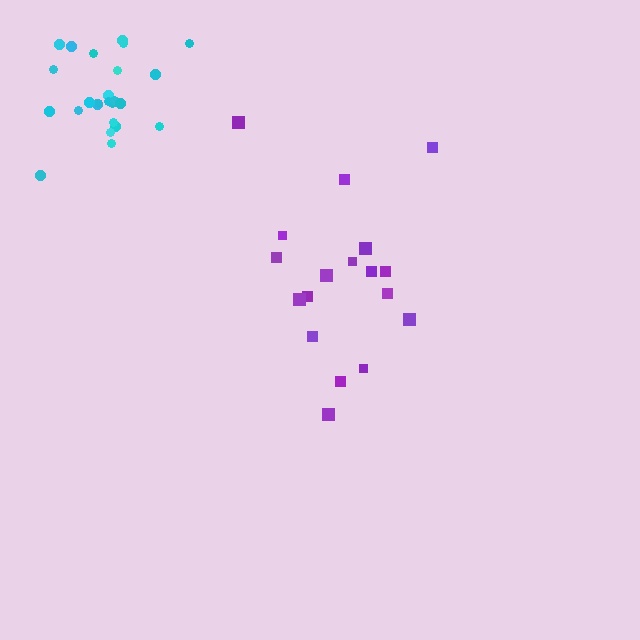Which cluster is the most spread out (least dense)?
Purple.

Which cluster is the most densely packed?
Cyan.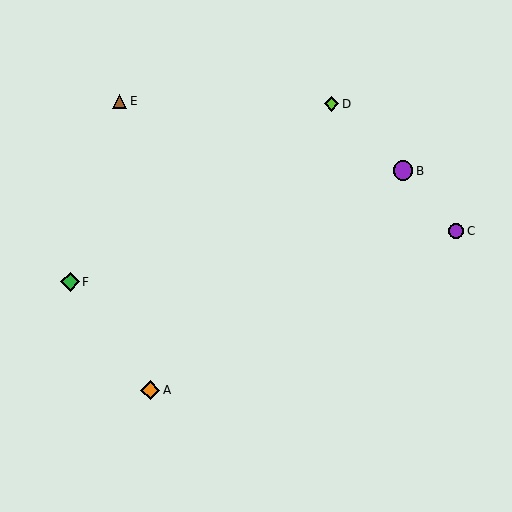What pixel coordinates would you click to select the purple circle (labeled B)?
Click at (403, 171) to select the purple circle B.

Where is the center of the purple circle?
The center of the purple circle is at (403, 171).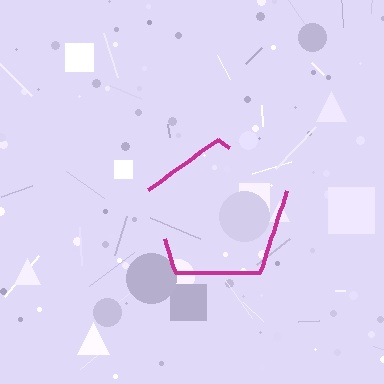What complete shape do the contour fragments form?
The contour fragments form a pentagon.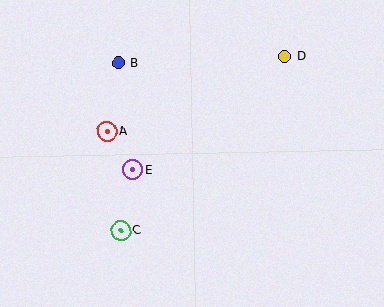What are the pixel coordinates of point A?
Point A is at (107, 132).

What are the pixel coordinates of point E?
Point E is at (133, 170).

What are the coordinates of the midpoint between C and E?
The midpoint between C and E is at (127, 200).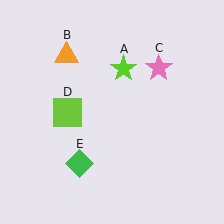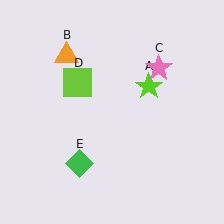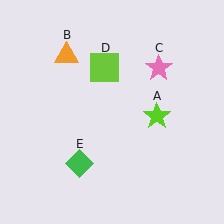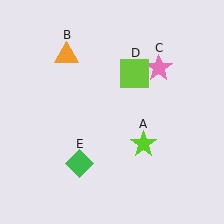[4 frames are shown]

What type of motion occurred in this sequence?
The lime star (object A), lime square (object D) rotated clockwise around the center of the scene.